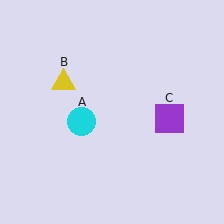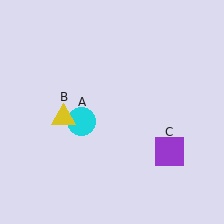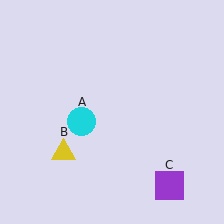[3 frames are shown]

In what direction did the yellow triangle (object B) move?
The yellow triangle (object B) moved down.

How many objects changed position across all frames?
2 objects changed position: yellow triangle (object B), purple square (object C).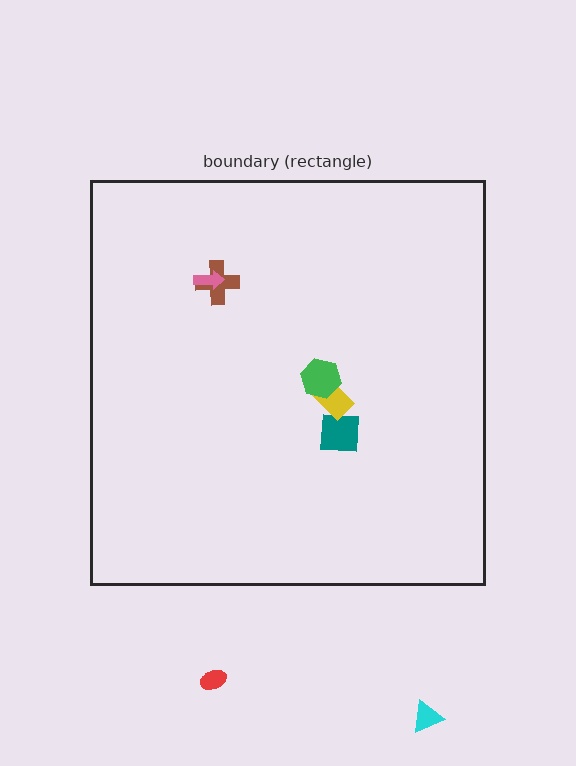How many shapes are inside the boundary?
5 inside, 2 outside.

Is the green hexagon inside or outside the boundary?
Inside.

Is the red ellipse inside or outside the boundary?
Outside.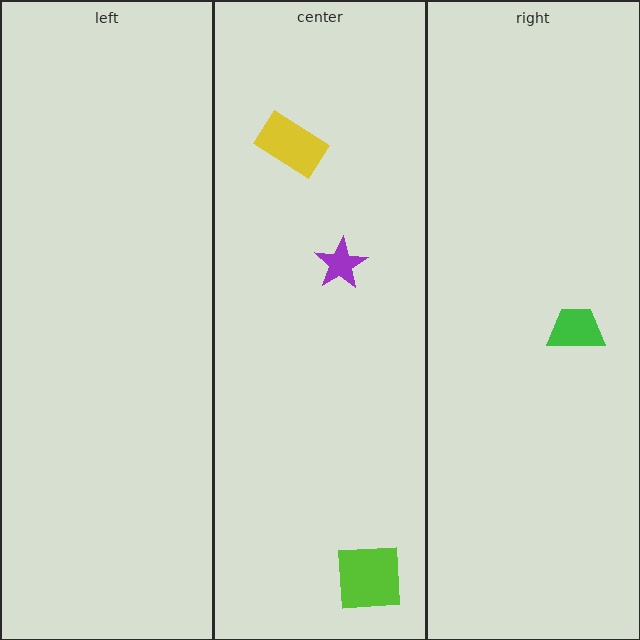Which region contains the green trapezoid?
The right region.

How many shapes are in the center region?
3.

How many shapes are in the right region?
1.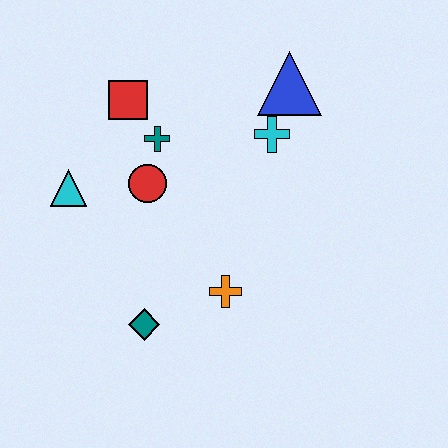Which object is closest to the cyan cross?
The blue triangle is closest to the cyan cross.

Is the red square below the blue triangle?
Yes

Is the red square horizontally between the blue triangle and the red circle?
No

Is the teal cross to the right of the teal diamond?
Yes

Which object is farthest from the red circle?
The blue triangle is farthest from the red circle.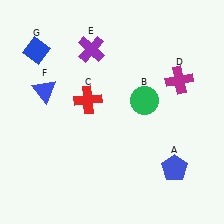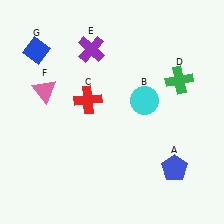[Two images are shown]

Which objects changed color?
B changed from green to cyan. D changed from magenta to green. F changed from blue to pink.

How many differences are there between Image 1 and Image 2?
There are 3 differences between the two images.